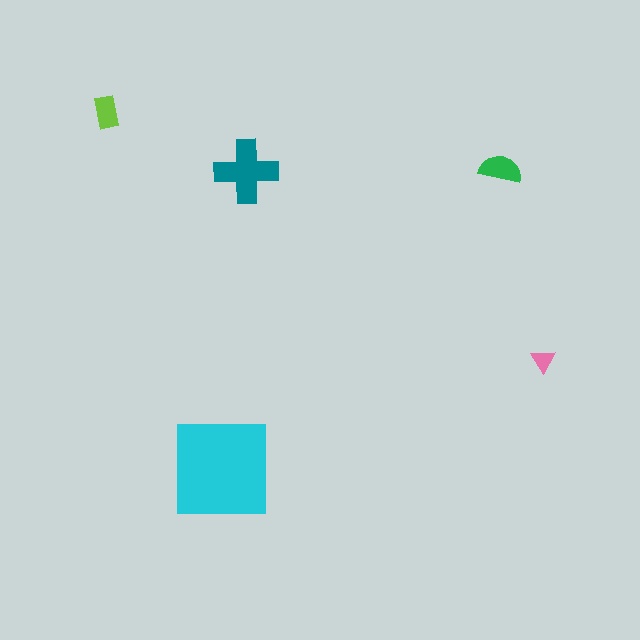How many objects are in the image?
There are 5 objects in the image.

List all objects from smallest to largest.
The pink triangle, the lime rectangle, the green semicircle, the teal cross, the cyan square.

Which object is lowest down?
The cyan square is bottommost.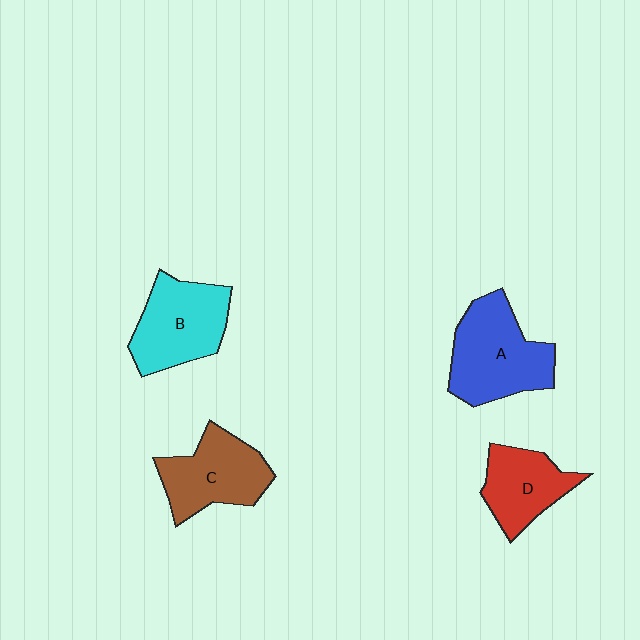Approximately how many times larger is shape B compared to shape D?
Approximately 1.3 times.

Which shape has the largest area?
Shape A (blue).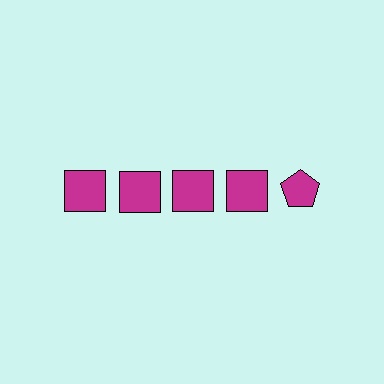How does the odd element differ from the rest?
It has a different shape: pentagon instead of square.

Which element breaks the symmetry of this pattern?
The magenta pentagon in the top row, rightmost column breaks the symmetry. All other shapes are magenta squares.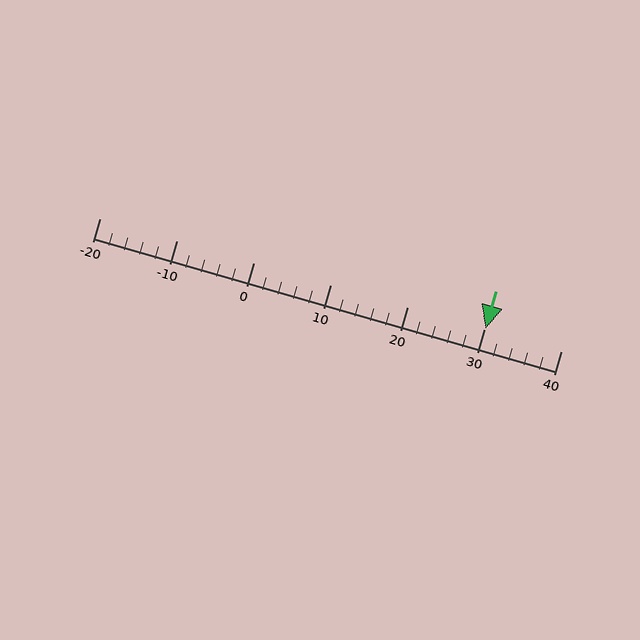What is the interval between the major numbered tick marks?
The major tick marks are spaced 10 units apart.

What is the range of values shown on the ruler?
The ruler shows values from -20 to 40.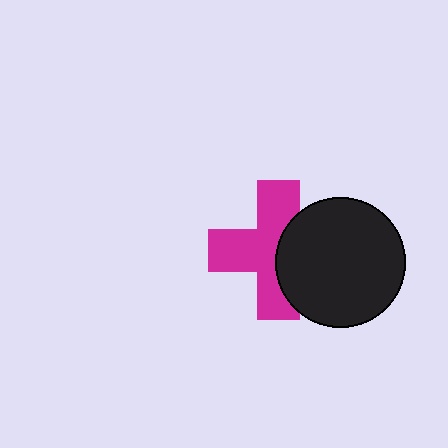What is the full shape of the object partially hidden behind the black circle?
The partially hidden object is a magenta cross.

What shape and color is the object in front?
The object in front is a black circle.